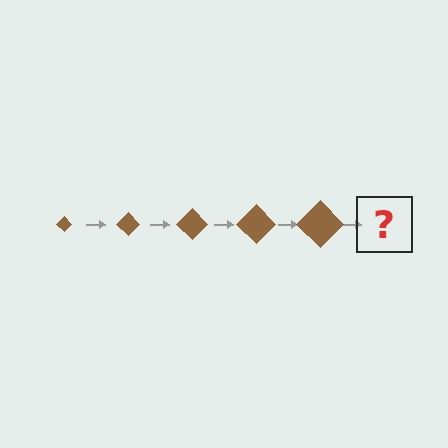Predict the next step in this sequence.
The next step is a brown diamond, larger than the previous one.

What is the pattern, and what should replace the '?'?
The pattern is that the diamond gets progressively larger each step. The '?' should be a brown diamond, larger than the previous one.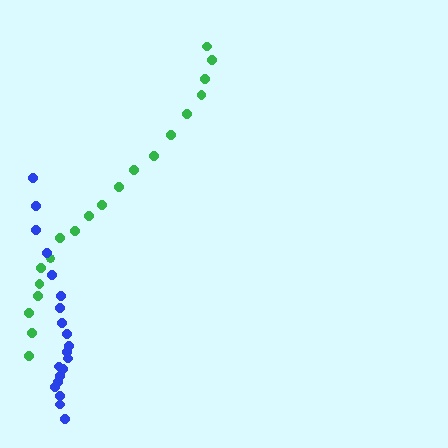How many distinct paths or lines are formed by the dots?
There are 2 distinct paths.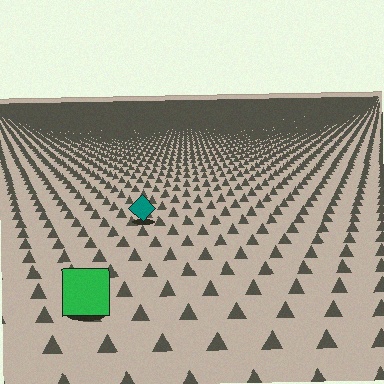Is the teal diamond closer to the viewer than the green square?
No. The green square is closer — you can tell from the texture gradient: the ground texture is coarser near it.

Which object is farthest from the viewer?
The teal diamond is farthest from the viewer. It appears smaller and the ground texture around it is denser.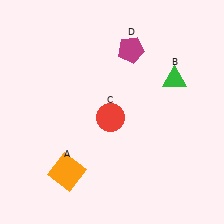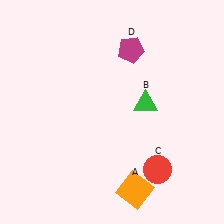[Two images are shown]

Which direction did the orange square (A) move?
The orange square (A) moved right.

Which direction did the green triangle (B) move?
The green triangle (B) moved left.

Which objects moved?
The objects that moved are: the orange square (A), the green triangle (B), the red circle (C).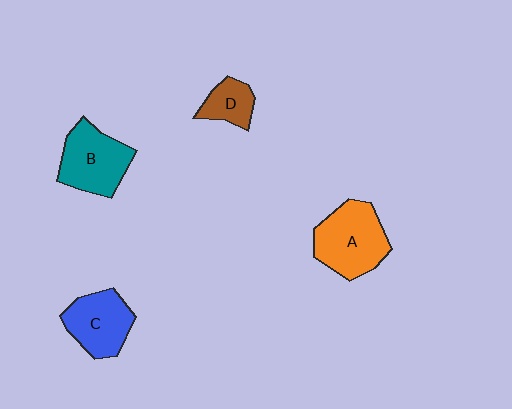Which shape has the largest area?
Shape A (orange).